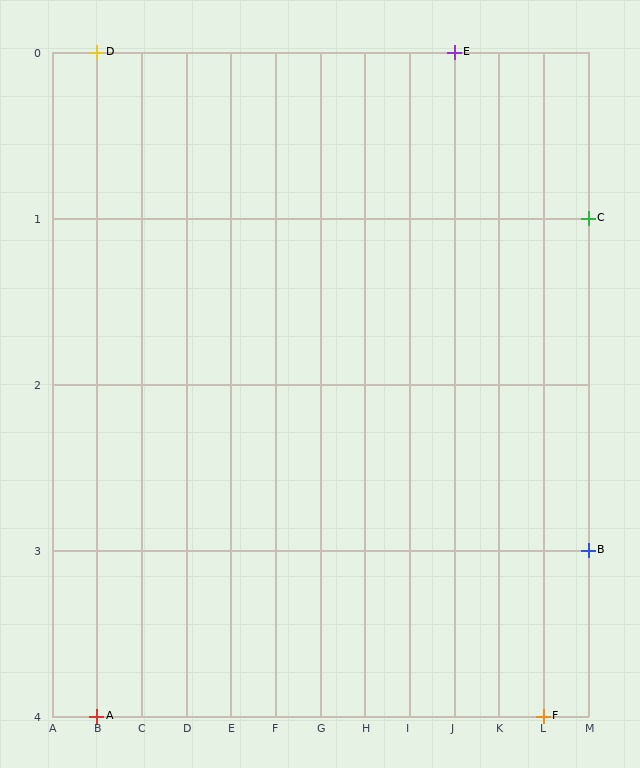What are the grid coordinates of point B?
Point B is at grid coordinates (M, 3).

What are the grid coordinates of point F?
Point F is at grid coordinates (L, 4).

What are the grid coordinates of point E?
Point E is at grid coordinates (J, 0).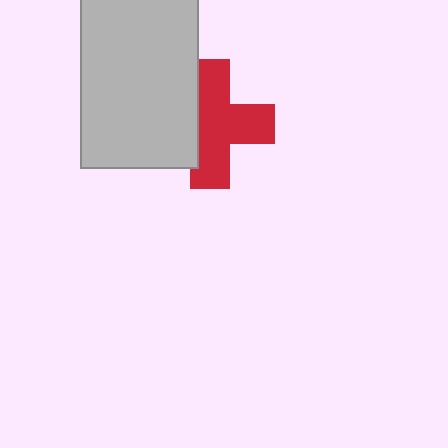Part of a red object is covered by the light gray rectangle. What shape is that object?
It is a cross.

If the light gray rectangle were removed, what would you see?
You would see the complete red cross.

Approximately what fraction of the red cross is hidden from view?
Roughly 32% of the red cross is hidden behind the light gray rectangle.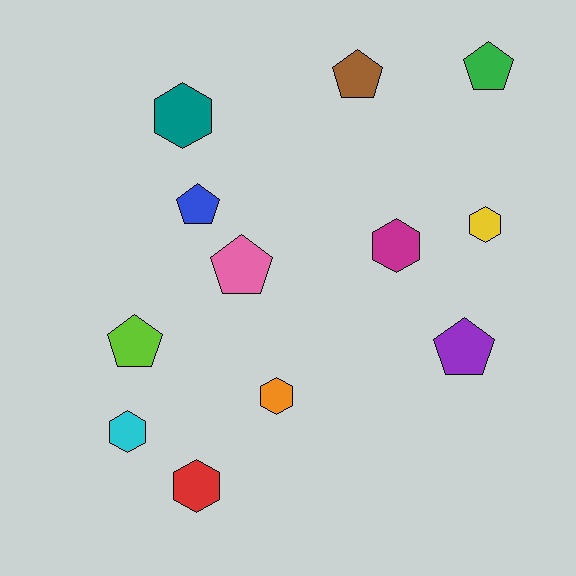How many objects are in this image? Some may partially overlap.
There are 12 objects.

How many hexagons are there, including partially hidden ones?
There are 6 hexagons.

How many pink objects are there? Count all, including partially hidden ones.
There is 1 pink object.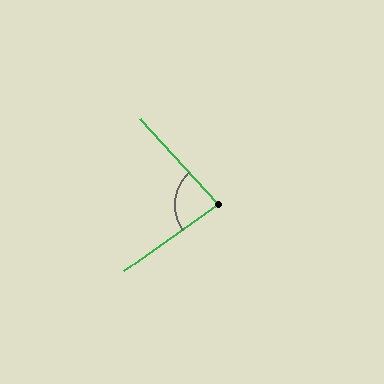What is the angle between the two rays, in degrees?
Approximately 83 degrees.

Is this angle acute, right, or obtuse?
It is acute.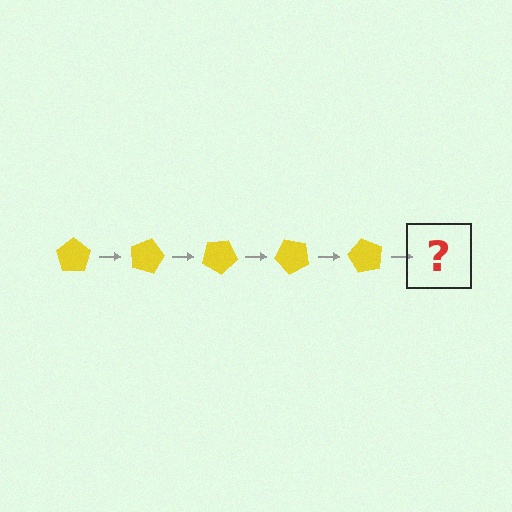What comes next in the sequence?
The next element should be a yellow pentagon rotated 75 degrees.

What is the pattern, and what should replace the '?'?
The pattern is that the pentagon rotates 15 degrees each step. The '?' should be a yellow pentagon rotated 75 degrees.